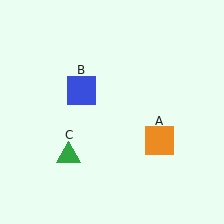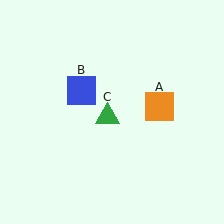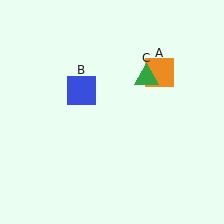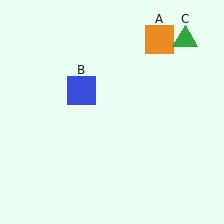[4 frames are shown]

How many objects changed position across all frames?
2 objects changed position: orange square (object A), green triangle (object C).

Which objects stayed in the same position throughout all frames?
Blue square (object B) remained stationary.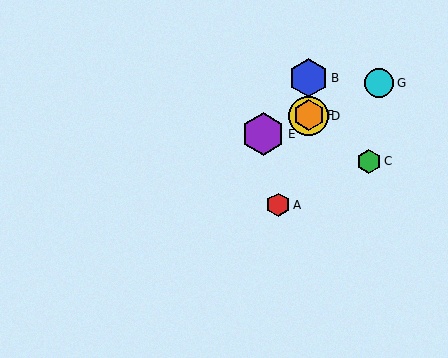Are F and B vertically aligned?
Yes, both are at x≈309.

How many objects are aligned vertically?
3 objects (B, D, F) are aligned vertically.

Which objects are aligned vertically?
Objects B, D, F are aligned vertically.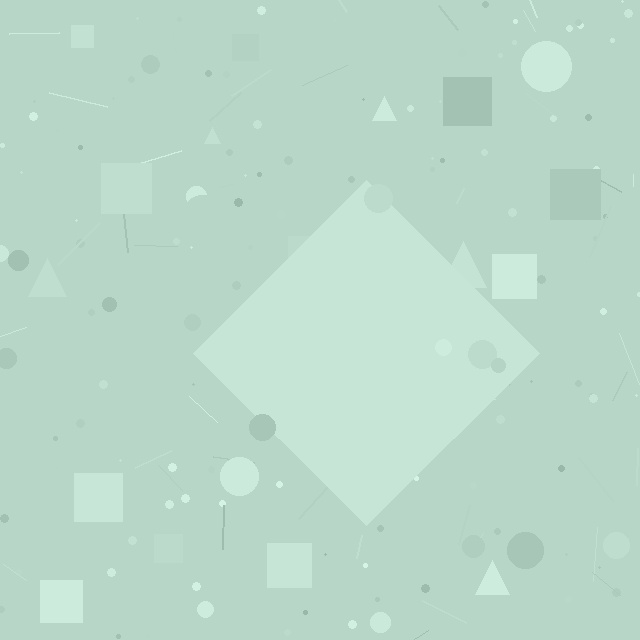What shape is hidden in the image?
A diamond is hidden in the image.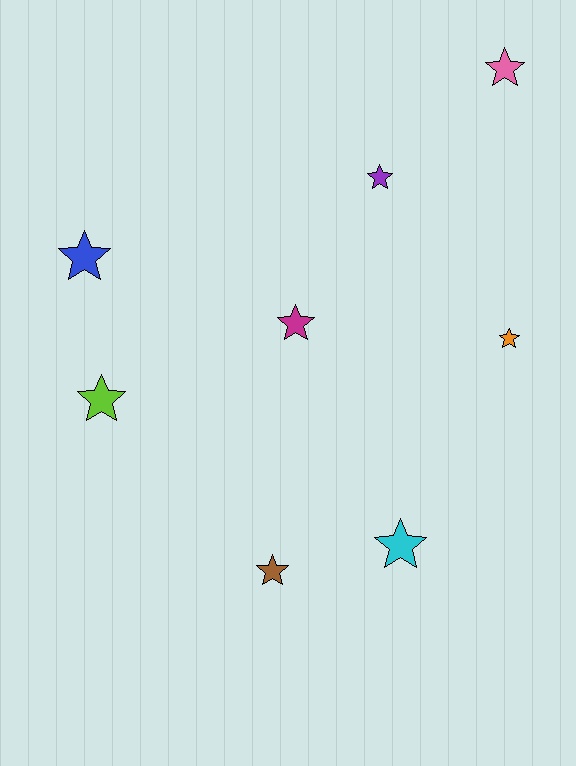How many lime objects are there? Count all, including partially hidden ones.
There is 1 lime object.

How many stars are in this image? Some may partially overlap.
There are 8 stars.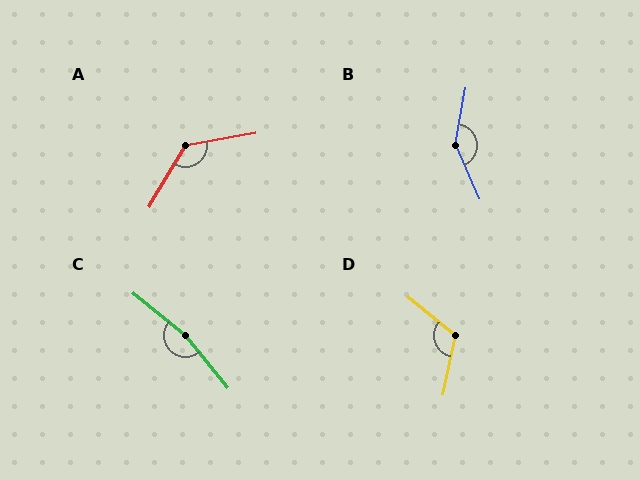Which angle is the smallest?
D, at approximately 117 degrees.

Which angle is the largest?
C, at approximately 168 degrees.